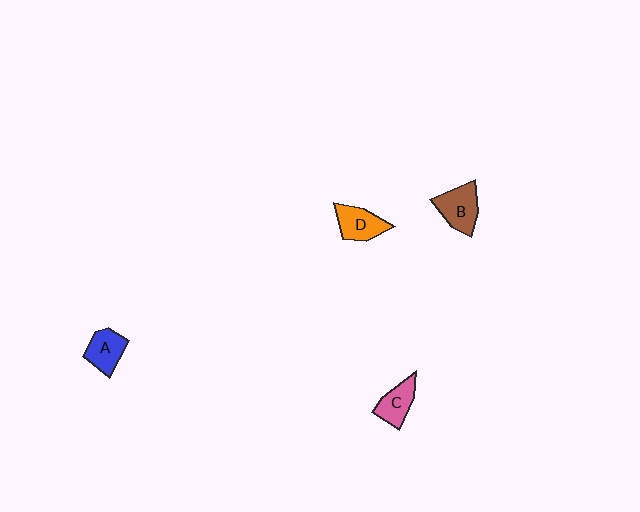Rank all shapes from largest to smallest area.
From largest to smallest: B (brown), D (orange), A (blue), C (pink).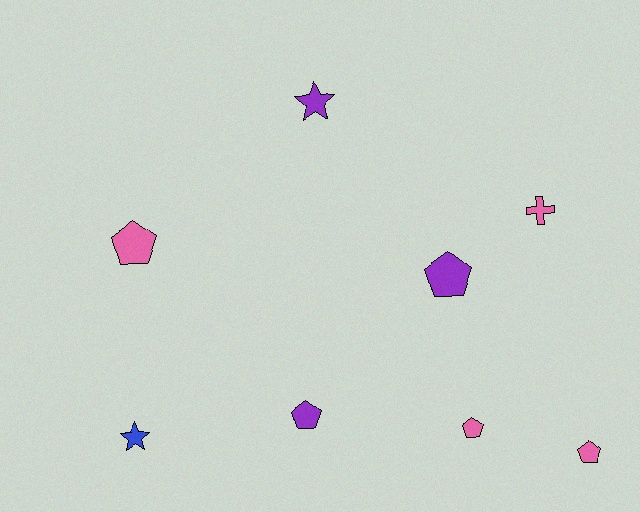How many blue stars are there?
There is 1 blue star.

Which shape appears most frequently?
Pentagon, with 5 objects.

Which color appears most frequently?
Pink, with 4 objects.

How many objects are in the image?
There are 8 objects.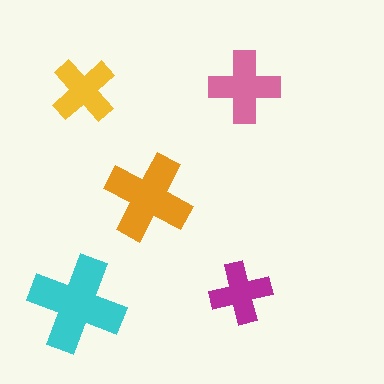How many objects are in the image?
There are 5 objects in the image.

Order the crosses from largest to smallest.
the cyan one, the orange one, the pink one, the yellow one, the magenta one.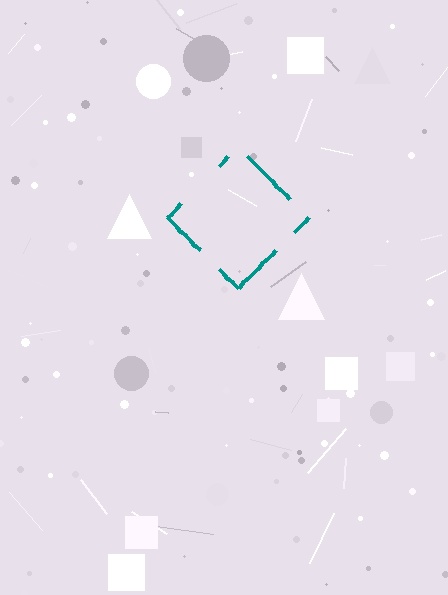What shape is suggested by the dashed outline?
The dashed outline suggests a diamond.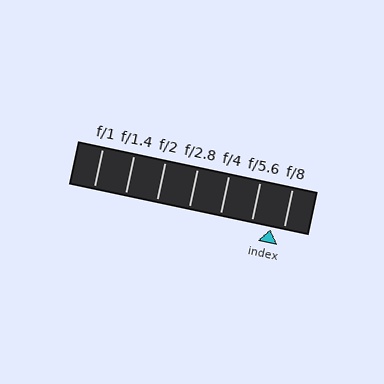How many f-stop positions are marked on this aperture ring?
There are 7 f-stop positions marked.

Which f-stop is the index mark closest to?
The index mark is closest to f/8.